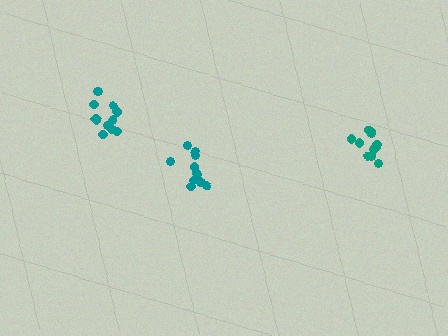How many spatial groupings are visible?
There are 3 spatial groupings.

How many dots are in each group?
Group 1: 13 dots, Group 2: 13 dots, Group 3: 11 dots (37 total).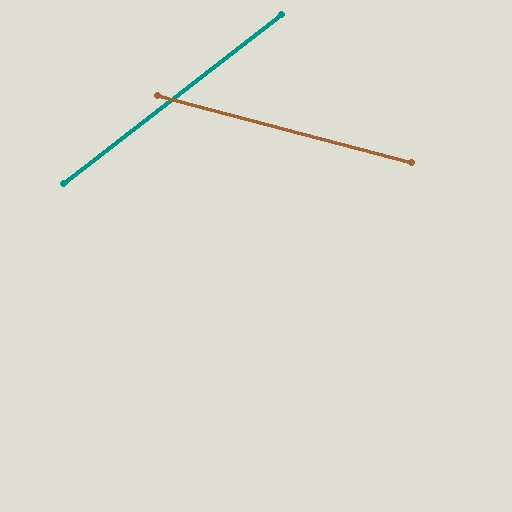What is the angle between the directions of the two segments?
Approximately 53 degrees.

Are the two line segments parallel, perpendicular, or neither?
Neither parallel nor perpendicular — they differ by about 53°.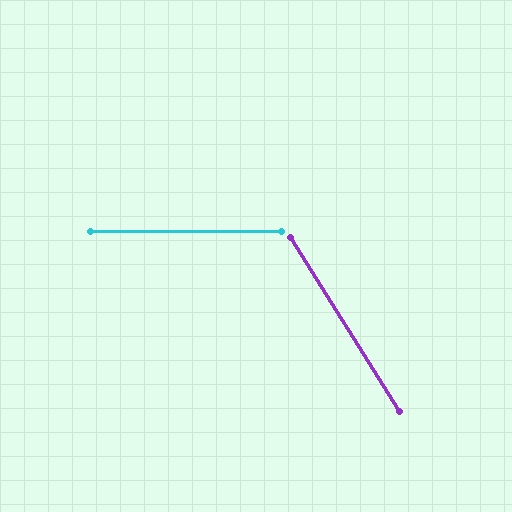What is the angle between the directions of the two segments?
Approximately 58 degrees.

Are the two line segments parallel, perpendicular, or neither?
Neither parallel nor perpendicular — they differ by about 58°.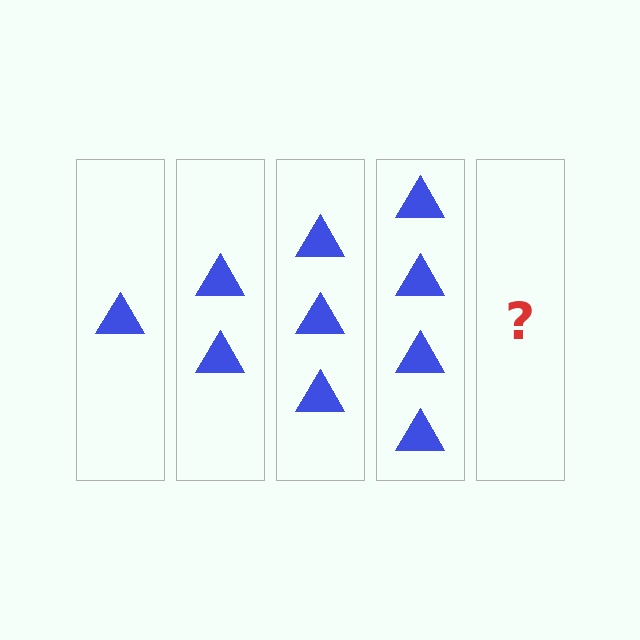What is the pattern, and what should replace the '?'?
The pattern is that each step adds one more triangle. The '?' should be 5 triangles.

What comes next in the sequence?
The next element should be 5 triangles.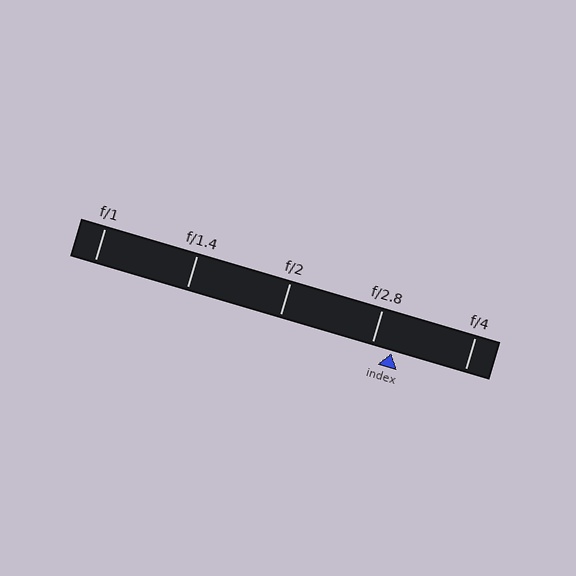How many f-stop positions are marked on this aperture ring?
There are 5 f-stop positions marked.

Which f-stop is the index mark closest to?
The index mark is closest to f/2.8.